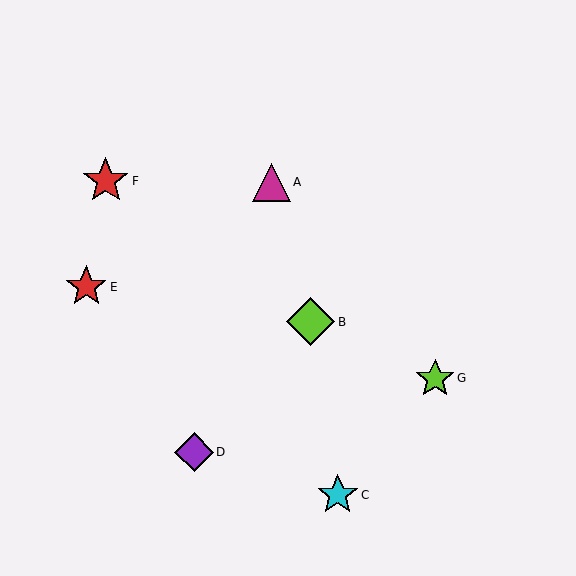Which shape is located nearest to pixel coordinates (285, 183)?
The magenta triangle (labeled A) at (271, 182) is nearest to that location.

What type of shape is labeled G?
Shape G is a lime star.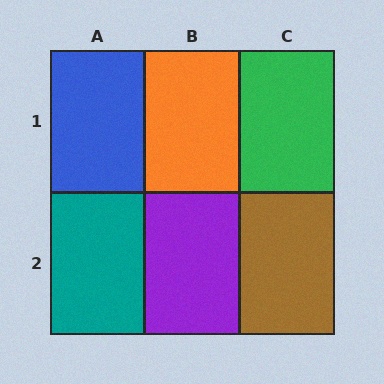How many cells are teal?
1 cell is teal.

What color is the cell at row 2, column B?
Purple.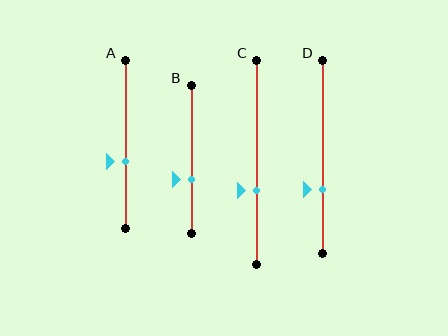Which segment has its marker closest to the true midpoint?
Segment A has its marker closest to the true midpoint.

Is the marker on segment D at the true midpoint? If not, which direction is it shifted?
No, the marker on segment D is shifted downward by about 17% of the segment length.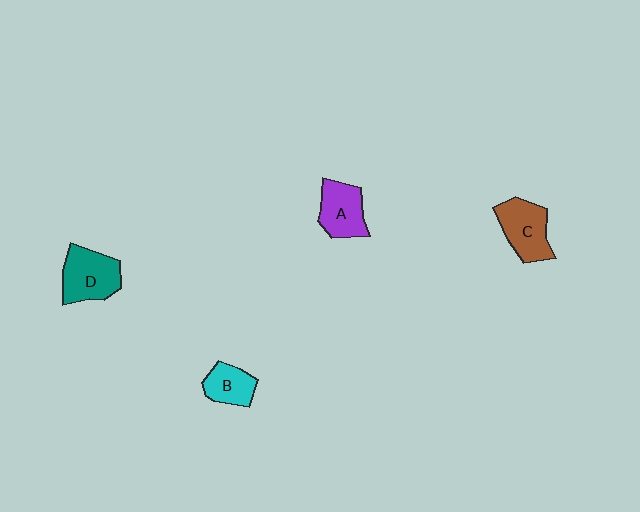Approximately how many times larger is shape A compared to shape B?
Approximately 1.3 times.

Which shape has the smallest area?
Shape B (cyan).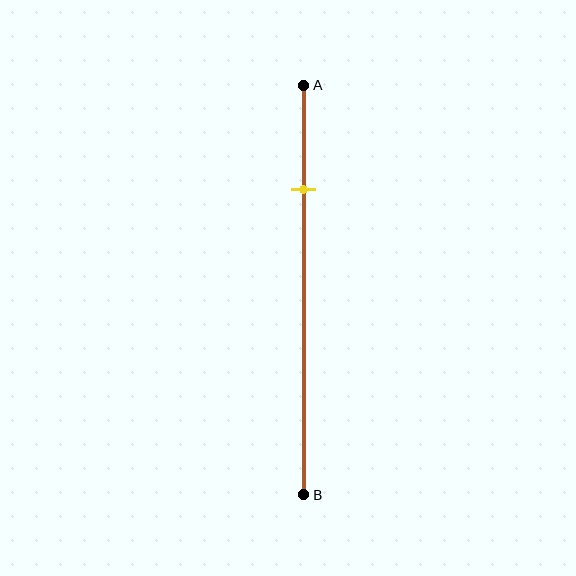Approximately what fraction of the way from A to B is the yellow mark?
The yellow mark is approximately 25% of the way from A to B.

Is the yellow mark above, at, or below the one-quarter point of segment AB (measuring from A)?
The yellow mark is approximately at the one-quarter point of segment AB.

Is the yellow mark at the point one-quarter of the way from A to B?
Yes, the mark is approximately at the one-quarter point.